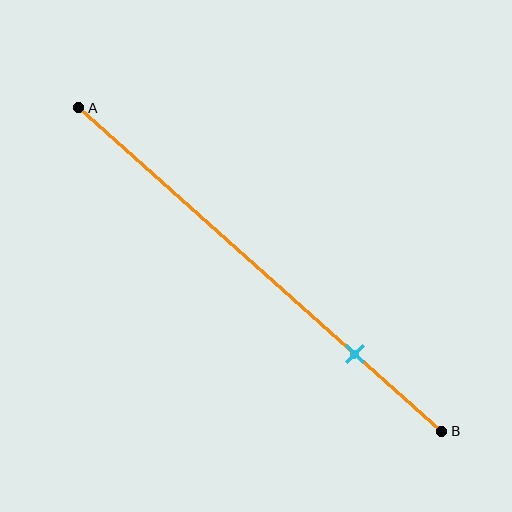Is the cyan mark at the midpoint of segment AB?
No, the mark is at about 75% from A, not at the 50% midpoint.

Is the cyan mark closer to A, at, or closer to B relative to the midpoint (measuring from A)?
The cyan mark is closer to point B than the midpoint of segment AB.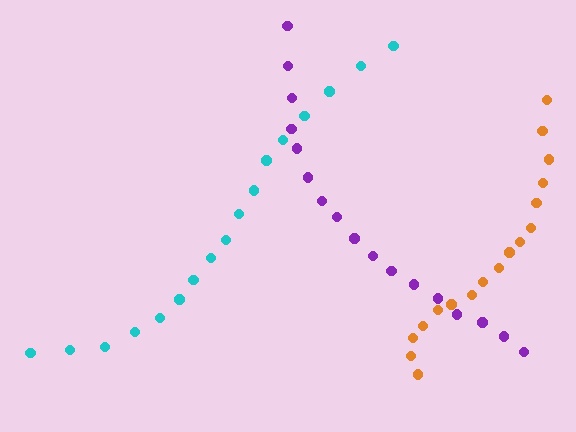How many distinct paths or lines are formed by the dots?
There are 3 distinct paths.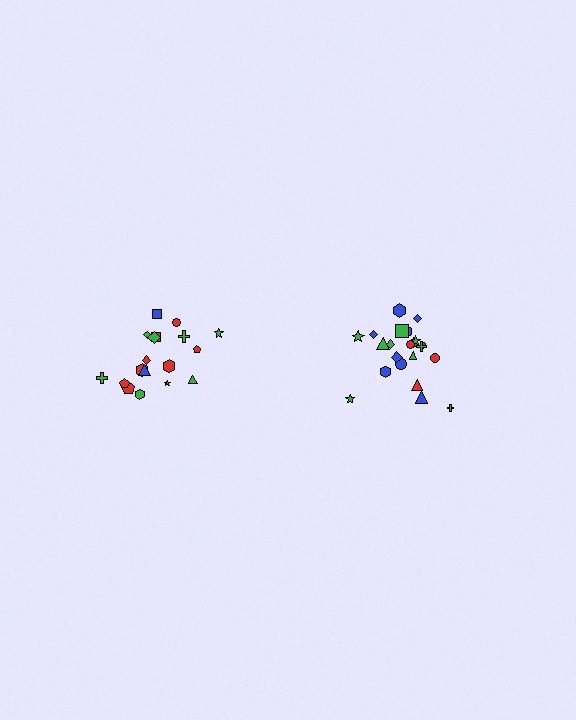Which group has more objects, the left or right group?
The right group.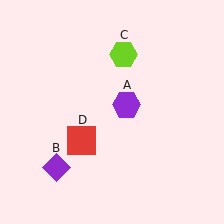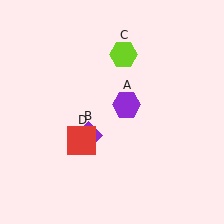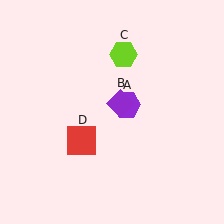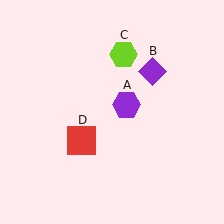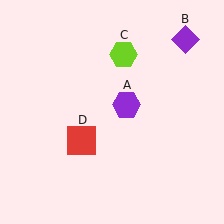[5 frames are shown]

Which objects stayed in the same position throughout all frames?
Purple hexagon (object A) and lime hexagon (object C) and red square (object D) remained stationary.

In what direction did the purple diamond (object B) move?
The purple diamond (object B) moved up and to the right.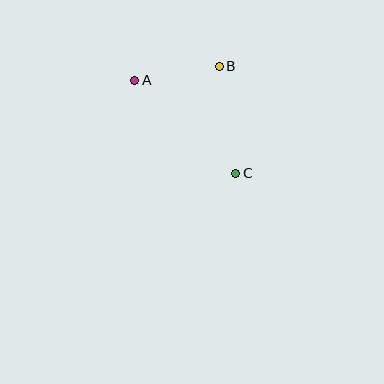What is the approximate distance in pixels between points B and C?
The distance between B and C is approximately 108 pixels.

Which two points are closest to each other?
Points A and B are closest to each other.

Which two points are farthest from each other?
Points A and C are farthest from each other.